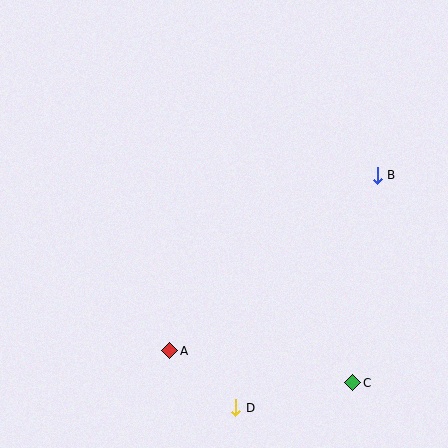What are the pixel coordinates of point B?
Point B is at (377, 175).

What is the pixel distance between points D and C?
The distance between D and C is 120 pixels.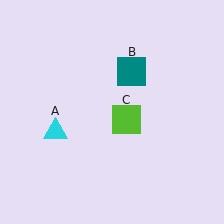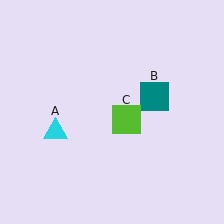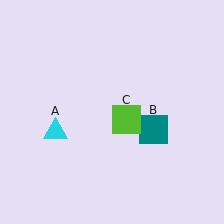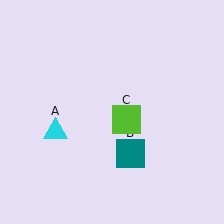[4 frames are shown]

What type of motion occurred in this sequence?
The teal square (object B) rotated clockwise around the center of the scene.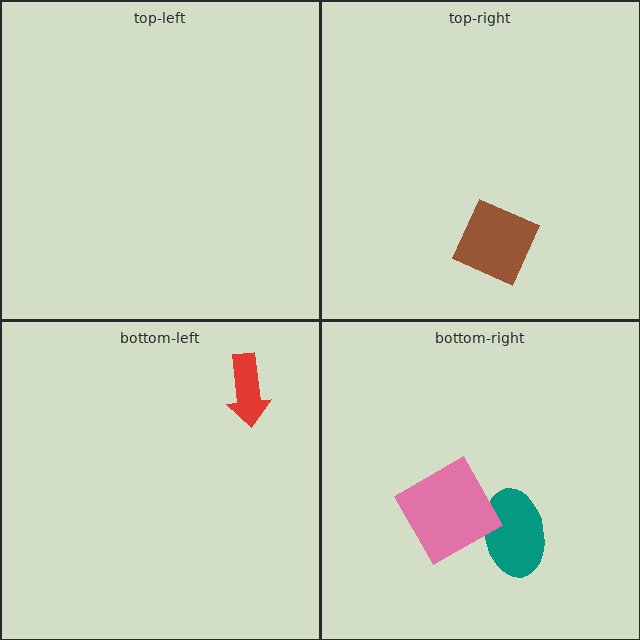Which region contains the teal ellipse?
The bottom-right region.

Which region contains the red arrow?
The bottom-left region.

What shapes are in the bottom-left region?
The red arrow.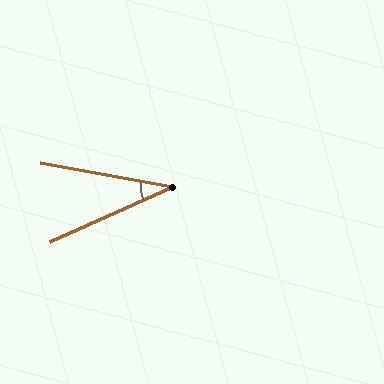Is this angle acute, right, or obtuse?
It is acute.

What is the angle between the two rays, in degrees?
Approximately 34 degrees.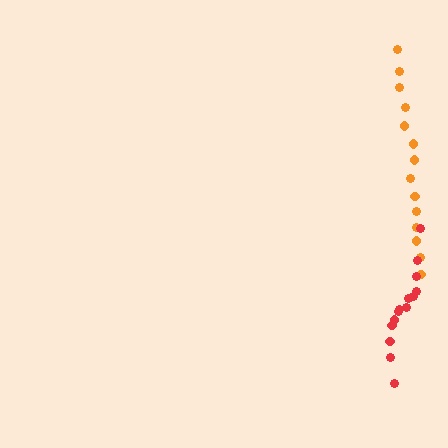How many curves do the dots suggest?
There are 2 distinct paths.